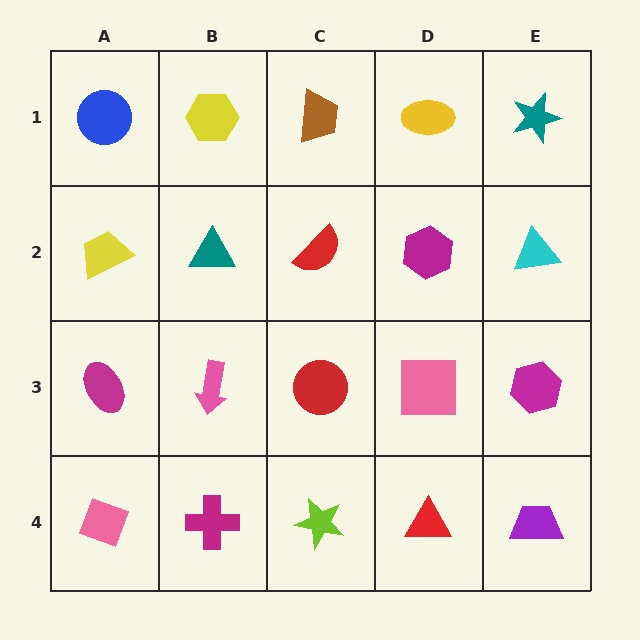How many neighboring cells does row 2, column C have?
4.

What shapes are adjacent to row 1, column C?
A red semicircle (row 2, column C), a yellow hexagon (row 1, column B), a yellow ellipse (row 1, column D).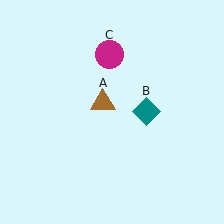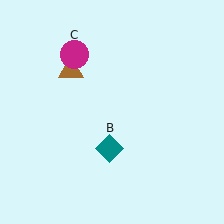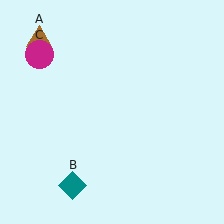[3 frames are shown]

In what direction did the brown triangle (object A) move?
The brown triangle (object A) moved up and to the left.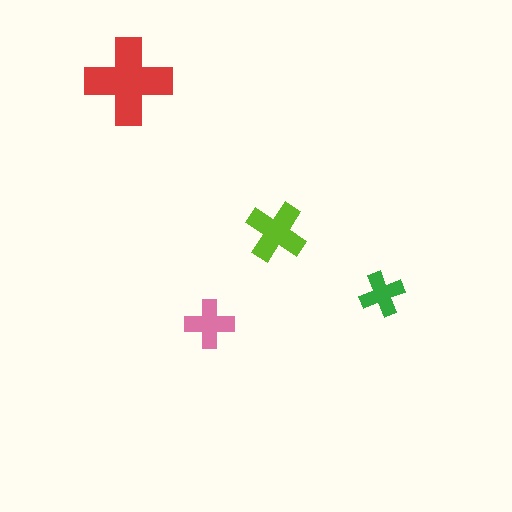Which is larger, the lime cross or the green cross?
The lime one.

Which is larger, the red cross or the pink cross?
The red one.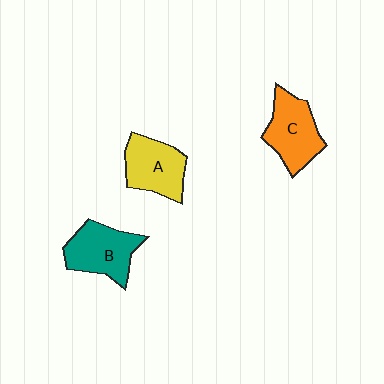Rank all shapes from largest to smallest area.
From largest to smallest: B (teal), C (orange), A (yellow).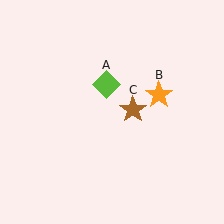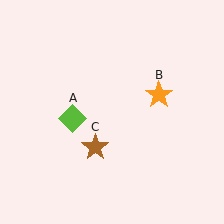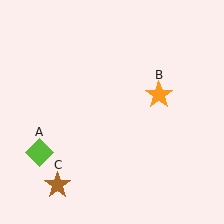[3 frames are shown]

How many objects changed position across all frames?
2 objects changed position: lime diamond (object A), brown star (object C).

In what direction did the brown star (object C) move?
The brown star (object C) moved down and to the left.